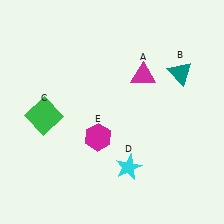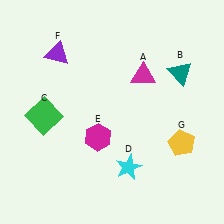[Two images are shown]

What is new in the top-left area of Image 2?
A purple triangle (F) was added in the top-left area of Image 2.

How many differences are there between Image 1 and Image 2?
There are 2 differences between the two images.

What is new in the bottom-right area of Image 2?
A yellow pentagon (G) was added in the bottom-right area of Image 2.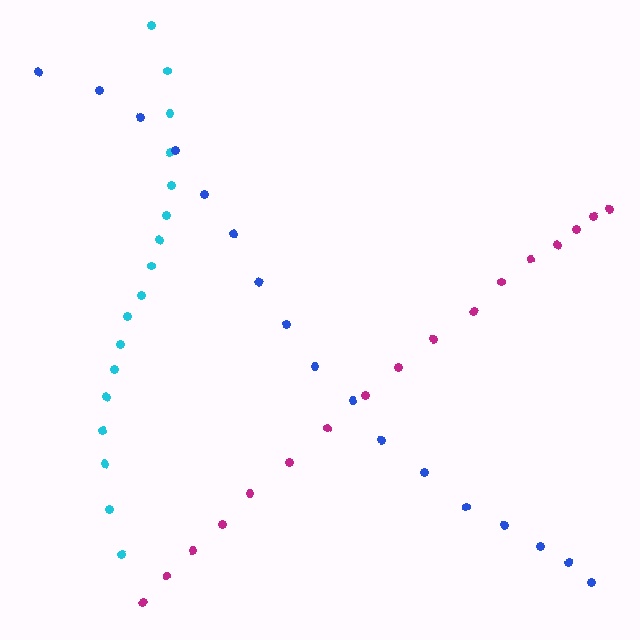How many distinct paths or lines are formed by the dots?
There are 3 distinct paths.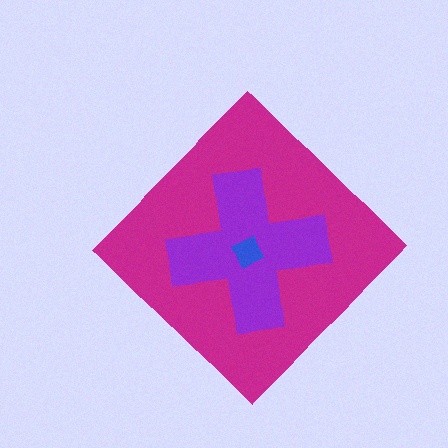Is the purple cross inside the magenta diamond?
Yes.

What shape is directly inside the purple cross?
The blue square.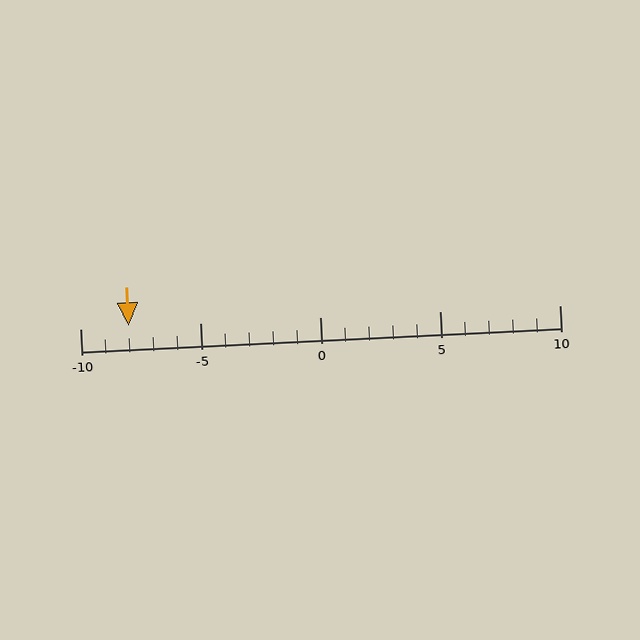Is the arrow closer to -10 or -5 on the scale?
The arrow is closer to -10.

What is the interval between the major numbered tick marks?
The major tick marks are spaced 5 units apart.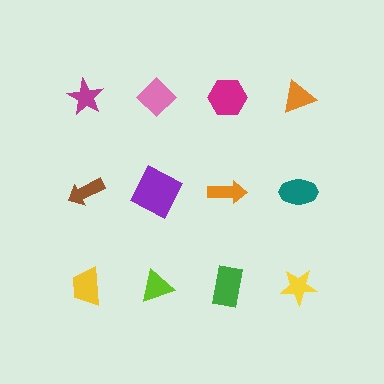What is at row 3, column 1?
A yellow trapezoid.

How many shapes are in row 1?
4 shapes.